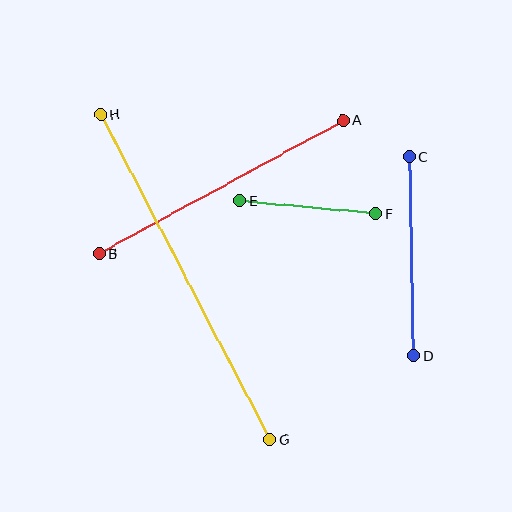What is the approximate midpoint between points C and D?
The midpoint is at approximately (411, 257) pixels.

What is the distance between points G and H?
The distance is approximately 367 pixels.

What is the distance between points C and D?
The distance is approximately 199 pixels.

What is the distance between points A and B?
The distance is approximately 278 pixels.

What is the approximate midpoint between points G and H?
The midpoint is at approximately (185, 277) pixels.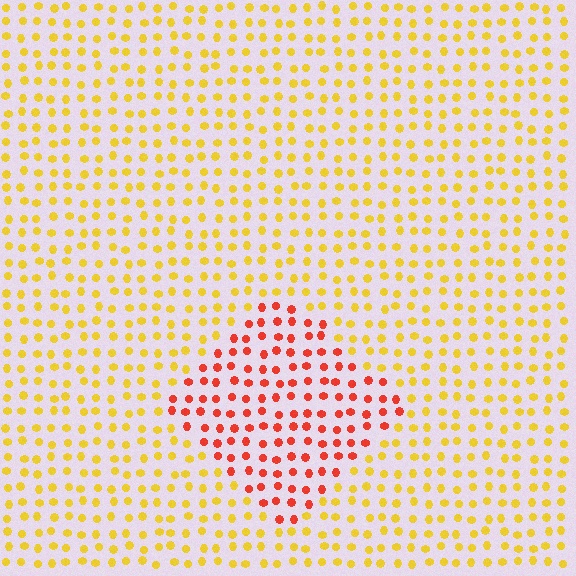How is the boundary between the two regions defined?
The boundary is defined purely by a slight shift in hue (about 47 degrees). Spacing, size, and orientation are identical on both sides.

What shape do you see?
I see a diamond.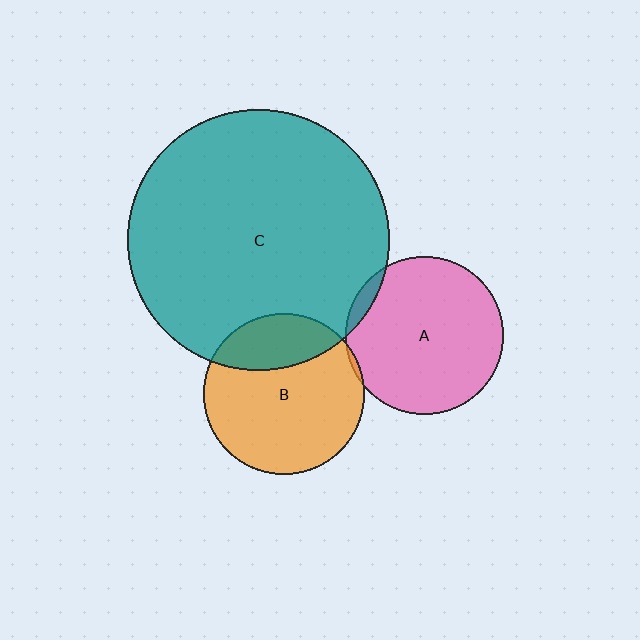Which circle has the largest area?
Circle C (teal).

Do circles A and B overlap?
Yes.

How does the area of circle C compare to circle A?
Approximately 2.7 times.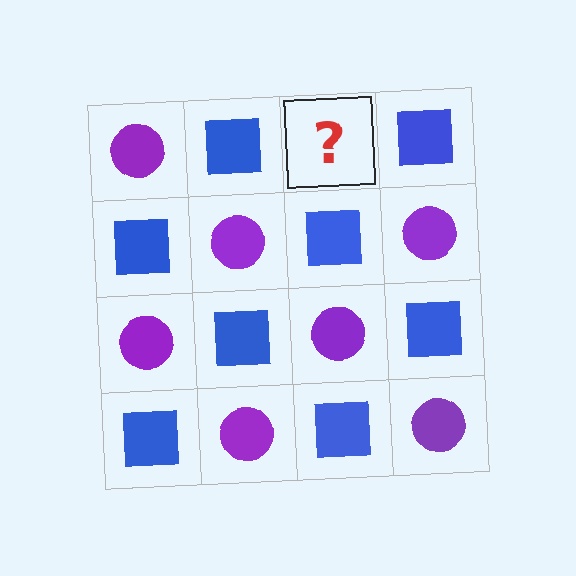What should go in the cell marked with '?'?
The missing cell should contain a purple circle.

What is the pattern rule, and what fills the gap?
The rule is that it alternates purple circle and blue square in a checkerboard pattern. The gap should be filled with a purple circle.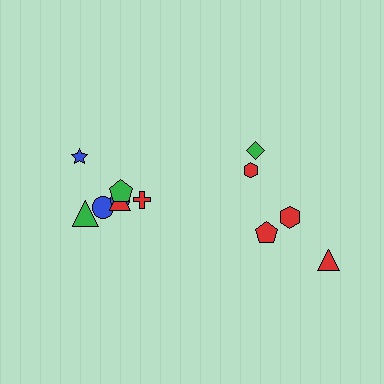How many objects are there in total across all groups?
There are 12 objects.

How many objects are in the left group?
There are 7 objects.